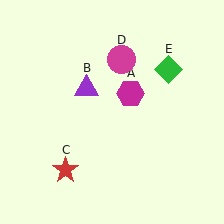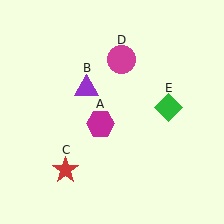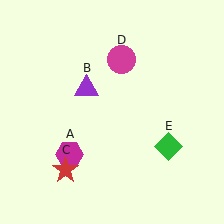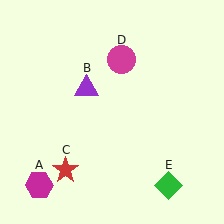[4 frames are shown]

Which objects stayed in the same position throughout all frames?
Purple triangle (object B) and red star (object C) and magenta circle (object D) remained stationary.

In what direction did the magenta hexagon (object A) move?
The magenta hexagon (object A) moved down and to the left.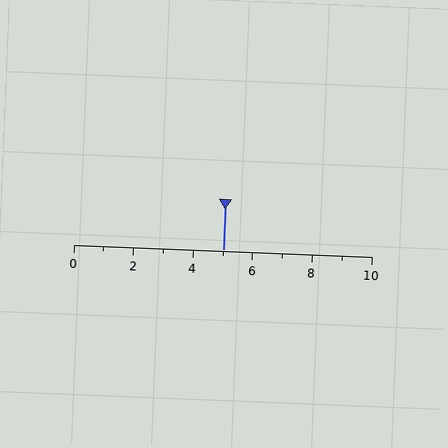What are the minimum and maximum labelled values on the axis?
The axis runs from 0 to 10.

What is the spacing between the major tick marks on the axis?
The major ticks are spaced 2 apart.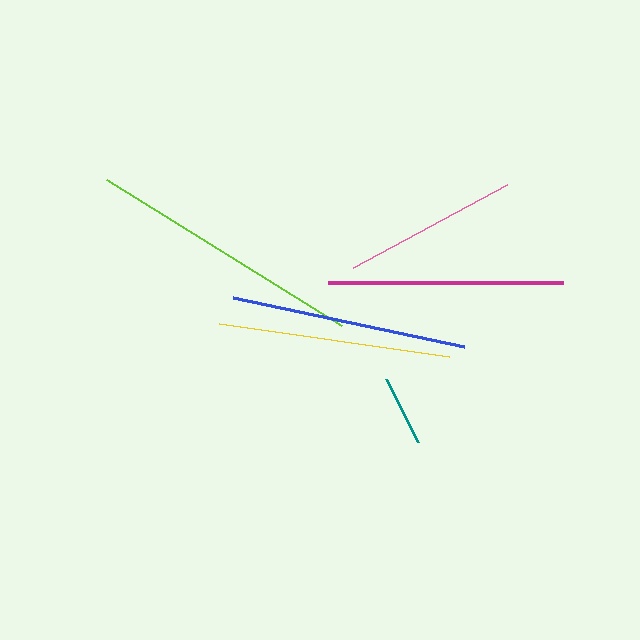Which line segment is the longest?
The lime line is the longest at approximately 277 pixels.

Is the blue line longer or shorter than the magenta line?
The blue line is longer than the magenta line.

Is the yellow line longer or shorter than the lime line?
The lime line is longer than the yellow line.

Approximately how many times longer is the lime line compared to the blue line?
The lime line is approximately 1.2 times the length of the blue line.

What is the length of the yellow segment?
The yellow segment is approximately 233 pixels long.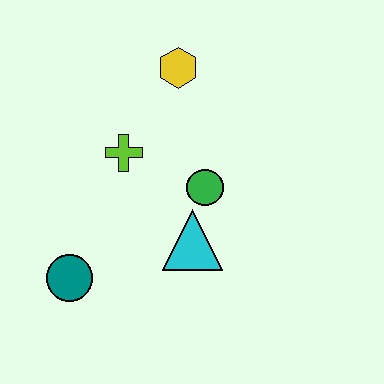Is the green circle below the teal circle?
No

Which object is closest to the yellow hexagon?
The lime cross is closest to the yellow hexagon.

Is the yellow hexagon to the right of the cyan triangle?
No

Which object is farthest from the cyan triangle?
The yellow hexagon is farthest from the cyan triangle.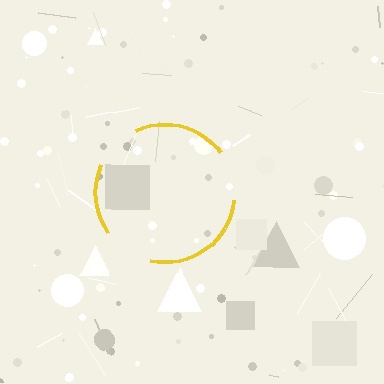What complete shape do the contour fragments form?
The contour fragments form a circle.